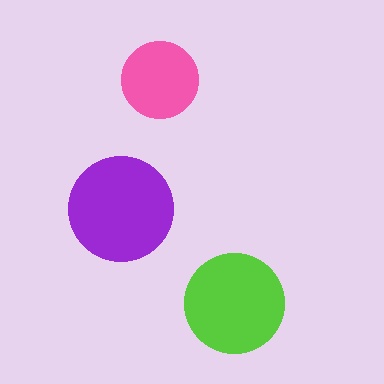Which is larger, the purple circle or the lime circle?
The purple one.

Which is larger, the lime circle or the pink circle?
The lime one.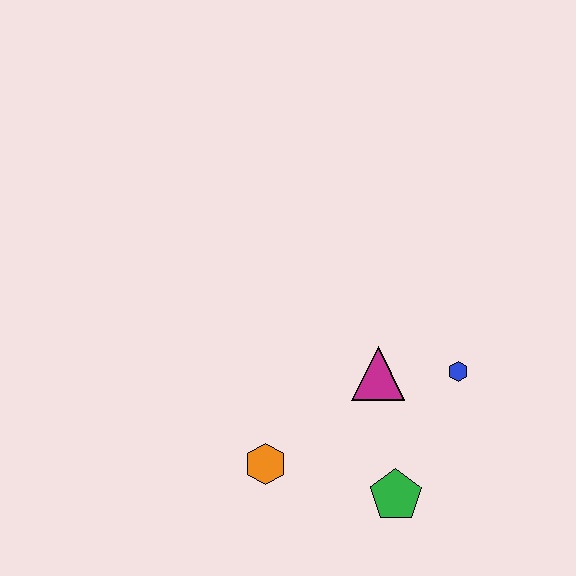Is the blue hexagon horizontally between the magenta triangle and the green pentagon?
No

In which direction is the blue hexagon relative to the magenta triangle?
The blue hexagon is to the right of the magenta triangle.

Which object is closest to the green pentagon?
The magenta triangle is closest to the green pentagon.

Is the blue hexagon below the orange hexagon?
No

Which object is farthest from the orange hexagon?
The blue hexagon is farthest from the orange hexagon.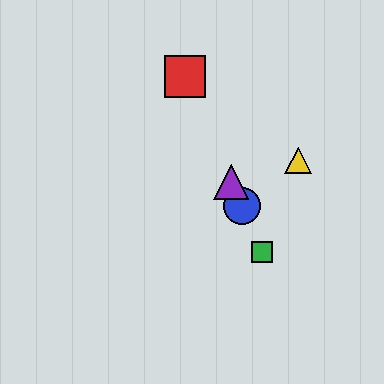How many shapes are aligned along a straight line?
4 shapes (the red square, the blue circle, the green square, the purple triangle) are aligned along a straight line.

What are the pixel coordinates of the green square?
The green square is at (262, 252).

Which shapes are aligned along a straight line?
The red square, the blue circle, the green square, the purple triangle are aligned along a straight line.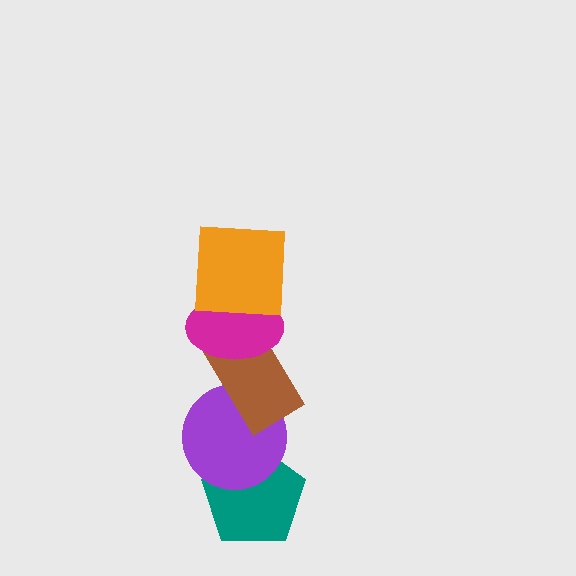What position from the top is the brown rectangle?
The brown rectangle is 3rd from the top.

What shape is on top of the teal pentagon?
The purple circle is on top of the teal pentagon.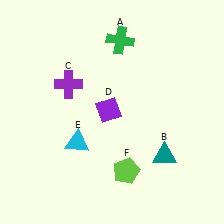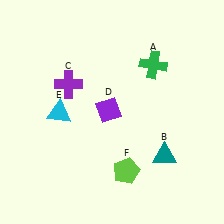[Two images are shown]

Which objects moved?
The objects that moved are: the green cross (A), the cyan triangle (E).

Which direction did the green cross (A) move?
The green cross (A) moved right.